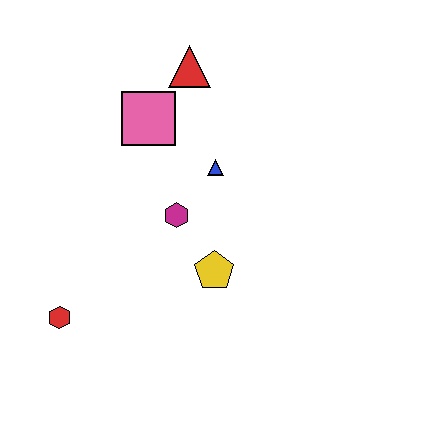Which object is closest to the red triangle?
The pink square is closest to the red triangle.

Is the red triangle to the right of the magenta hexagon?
Yes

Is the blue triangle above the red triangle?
No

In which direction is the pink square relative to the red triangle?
The pink square is below the red triangle.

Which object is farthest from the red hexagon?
The red triangle is farthest from the red hexagon.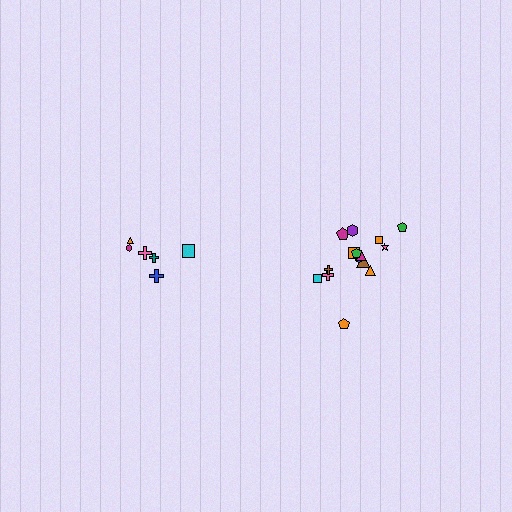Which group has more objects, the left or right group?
The right group.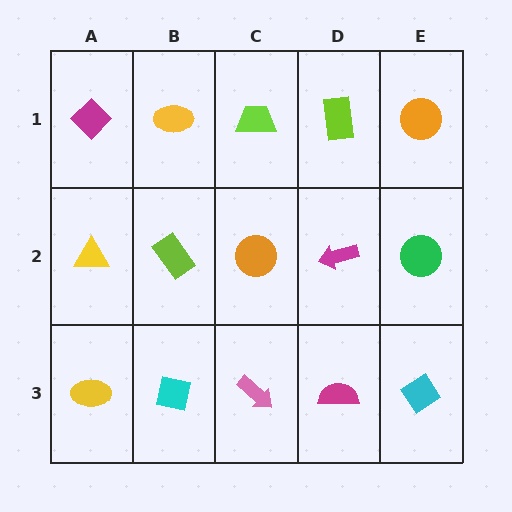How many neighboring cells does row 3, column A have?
2.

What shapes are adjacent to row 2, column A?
A magenta diamond (row 1, column A), a yellow ellipse (row 3, column A), a lime rectangle (row 2, column B).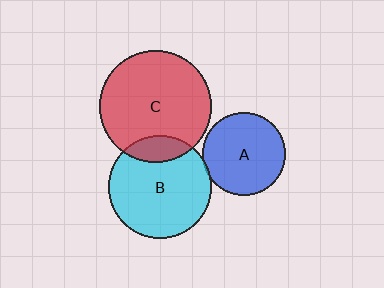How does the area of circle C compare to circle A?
Approximately 1.8 times.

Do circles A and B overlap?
Yes.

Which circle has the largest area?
Circle C (red).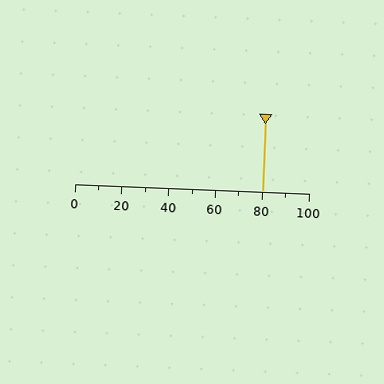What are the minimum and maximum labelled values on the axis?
The axis runs from 0 to 100.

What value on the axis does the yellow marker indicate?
The marker indicates approximately 80.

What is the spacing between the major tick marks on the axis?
The major ticks are spaced 20 apart.